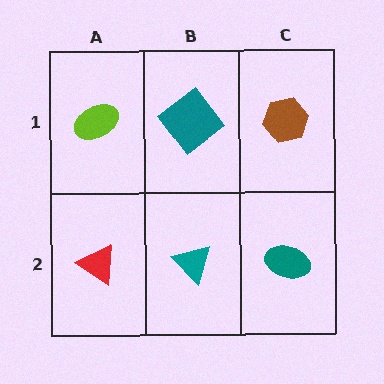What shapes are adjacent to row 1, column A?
A red triangle (row 2, column A), a teal diamond (row 1, column B).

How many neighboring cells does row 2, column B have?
3.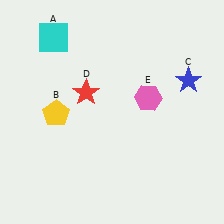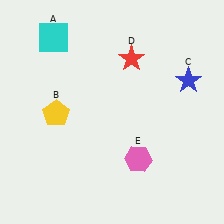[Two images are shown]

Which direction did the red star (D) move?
The red star (D) moved right.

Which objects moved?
The objects that moved are: the red star (D), the pink hexagon (E).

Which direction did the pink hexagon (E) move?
The pink hexagon (E) moved down.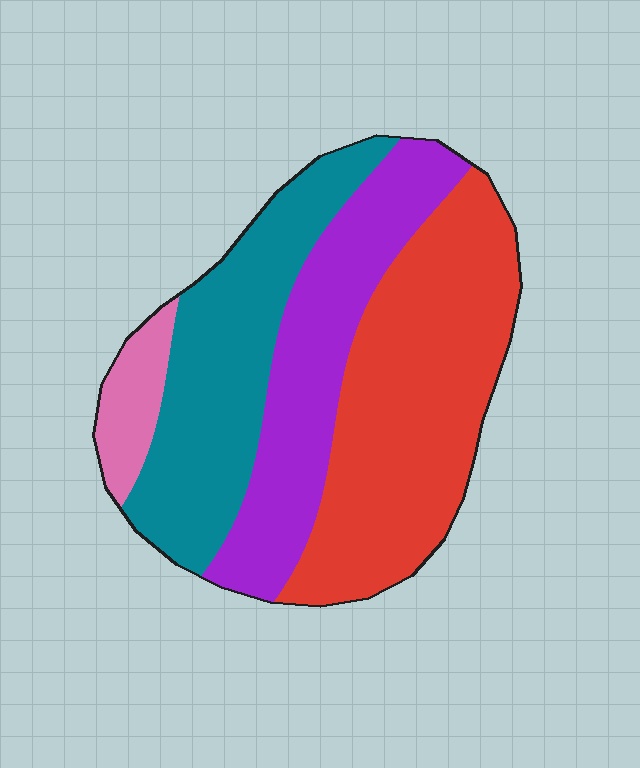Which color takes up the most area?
Red, at roughly 40%.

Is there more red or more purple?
Red.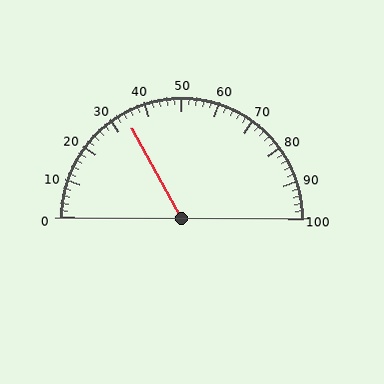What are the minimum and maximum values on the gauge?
The gauge ranges from 0 to 100.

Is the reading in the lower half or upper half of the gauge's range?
The reading is in the lower half of the range (0 to 100).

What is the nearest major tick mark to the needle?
The nearest major tick mark is 30.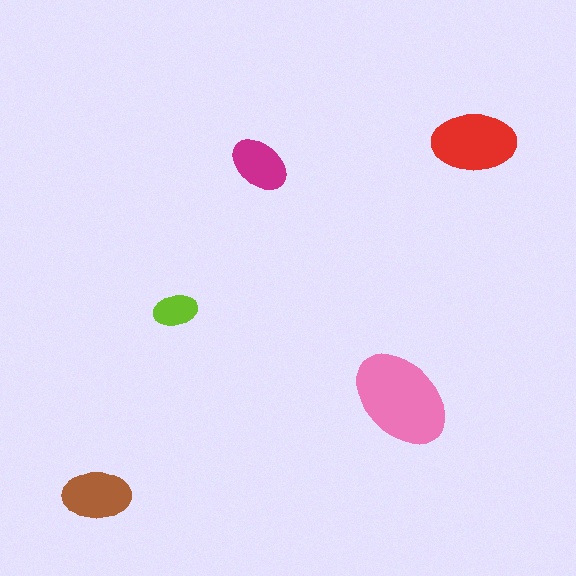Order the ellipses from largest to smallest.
the pink one, the red one, the brown one, the magenta one, the lime one.